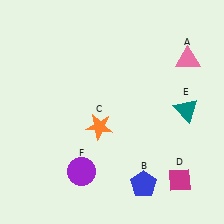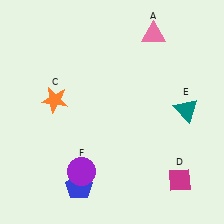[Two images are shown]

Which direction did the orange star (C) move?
The orange star (C) moved left.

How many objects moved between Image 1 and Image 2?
3 objects moved between the two images.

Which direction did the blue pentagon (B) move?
The blue pentagon (B) moved left.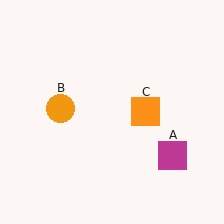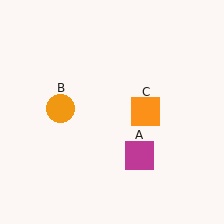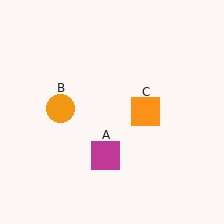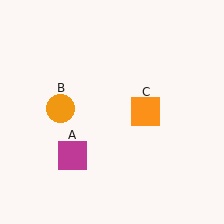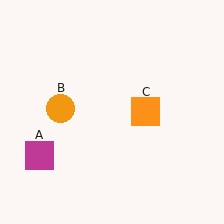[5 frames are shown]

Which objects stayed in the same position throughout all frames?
Orange circle (object B) and orange square (object C) remained stationary.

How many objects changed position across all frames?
1 object changed position: magenta square (object A).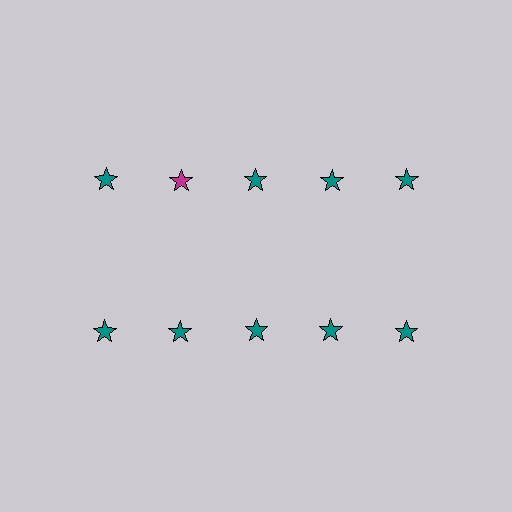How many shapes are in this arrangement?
There are 10 shapes arranged in a grid pattern.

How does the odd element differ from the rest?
It has a different color: magenta instead of teal.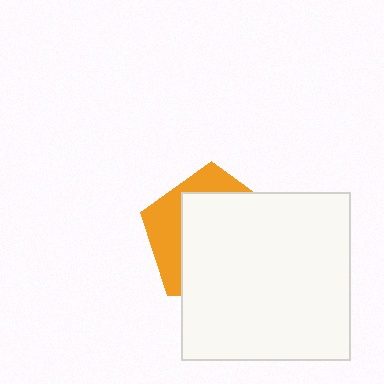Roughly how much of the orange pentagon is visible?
A small part of it is visible (roughly 32%).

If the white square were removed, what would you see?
You would see the complete orange pentagon.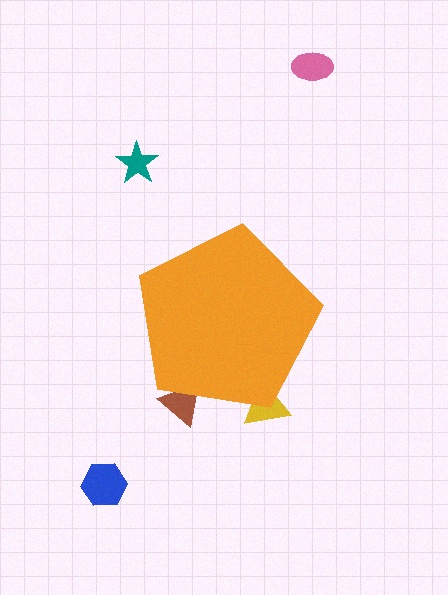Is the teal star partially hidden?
No, the teal star is fully visible.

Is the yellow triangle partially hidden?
Yes, the yellow triangle is partially hidden behind the orange pentagon.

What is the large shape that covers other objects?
An orange pentagon.